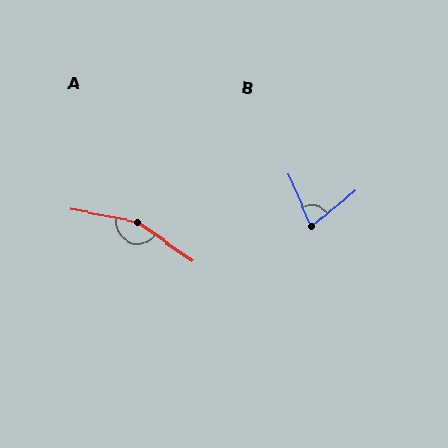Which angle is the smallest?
B, at approximately 74 degrees.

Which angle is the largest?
A, at approximately 156 degrees.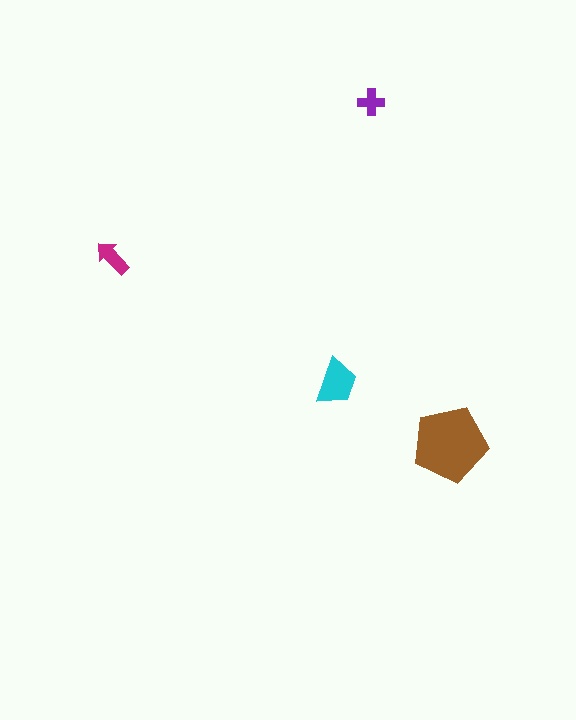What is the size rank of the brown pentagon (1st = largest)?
1st.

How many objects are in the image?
There are 4 objects in the image.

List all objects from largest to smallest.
The brown pentagon, the cyan trapezoid, the magenta arrow, the purple cross.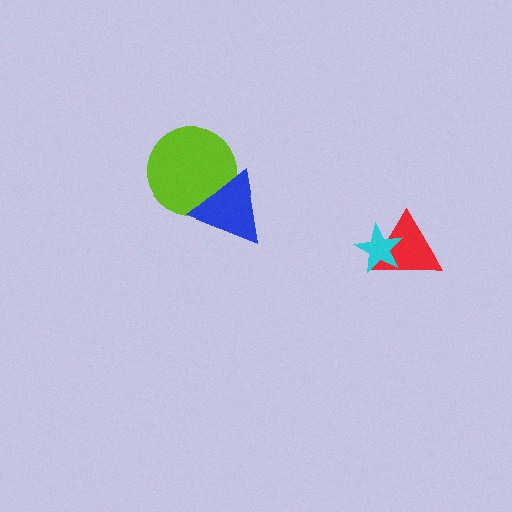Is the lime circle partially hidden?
Yes, it is partially covered by another shape.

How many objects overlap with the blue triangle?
1 object overlaps with the blue triangle.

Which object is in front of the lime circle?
The blue triangle is in front of the lime circle.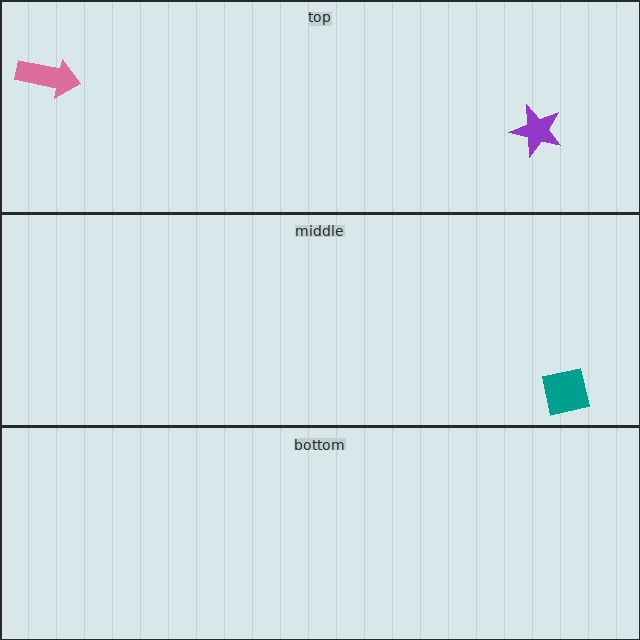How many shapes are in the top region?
2.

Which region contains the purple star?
The top region.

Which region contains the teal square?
The middle region.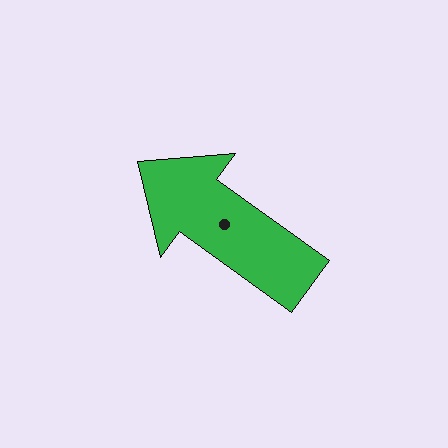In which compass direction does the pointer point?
Northwest.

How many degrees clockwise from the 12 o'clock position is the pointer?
Approximately 306 degrees.